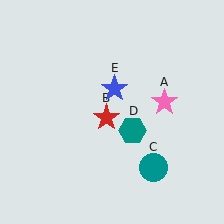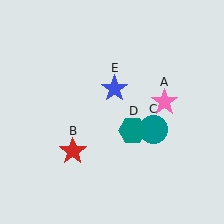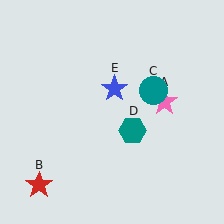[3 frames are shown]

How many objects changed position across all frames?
2 objects changed position: red star (object B), teal circle (object C).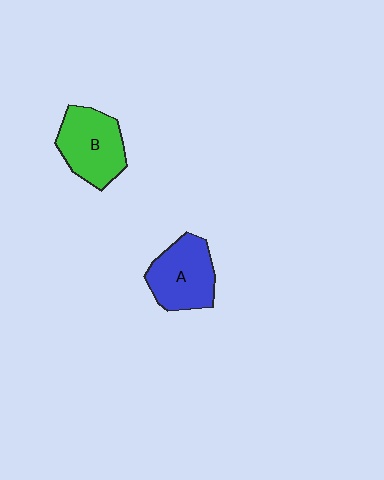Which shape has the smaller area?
Shape A (blue).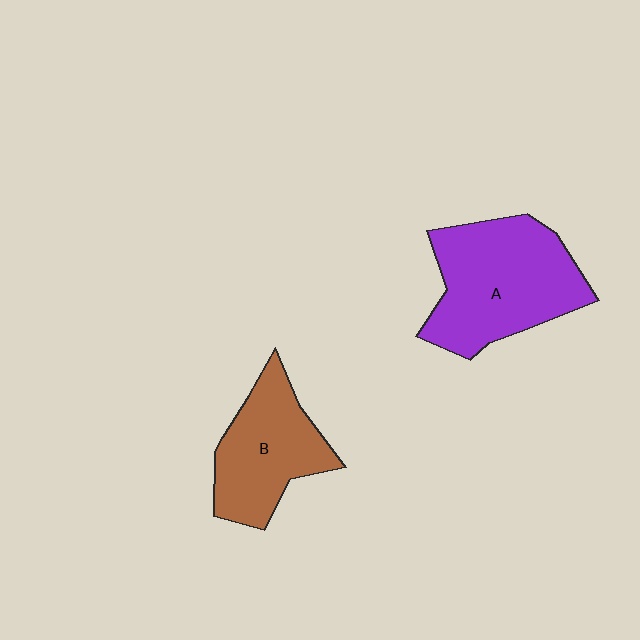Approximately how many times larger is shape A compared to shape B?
Approximately 1.4 times.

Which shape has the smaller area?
Shape B (brown).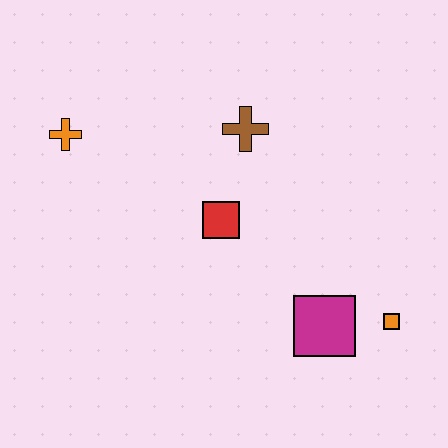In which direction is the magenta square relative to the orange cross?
The magenta square is to the right of the orange cross.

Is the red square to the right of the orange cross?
Yes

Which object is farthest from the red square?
The orange square is farthest from the red square.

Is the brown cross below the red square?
No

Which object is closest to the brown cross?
The red square is closest to the brown cross.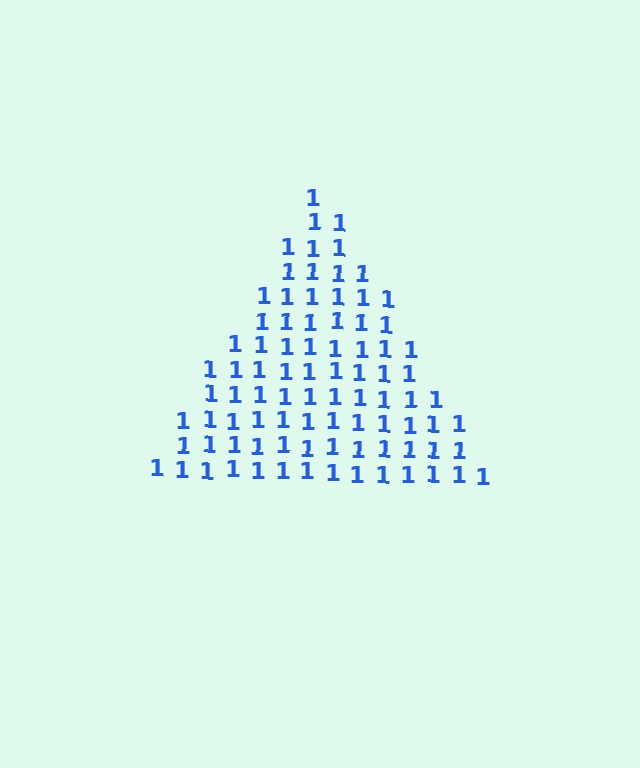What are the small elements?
The small elements are digit 1's.